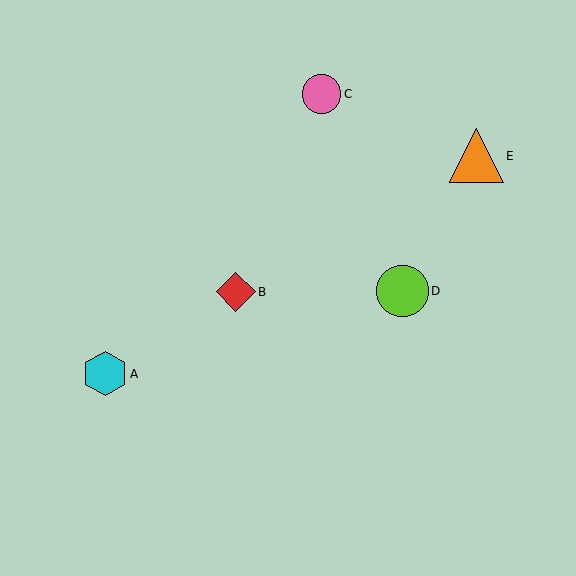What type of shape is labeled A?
Shape A is a cyan hexagon.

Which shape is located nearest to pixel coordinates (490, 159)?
The orange triangle (labeled E) at (476, 156) is nearest to that location.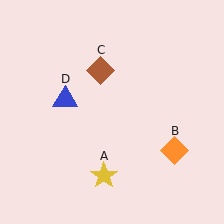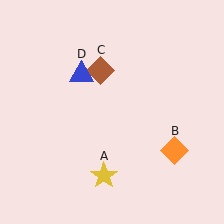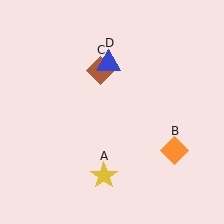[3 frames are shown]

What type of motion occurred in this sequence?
The blue triangle (object D) rotated clockwise around the center of the scene.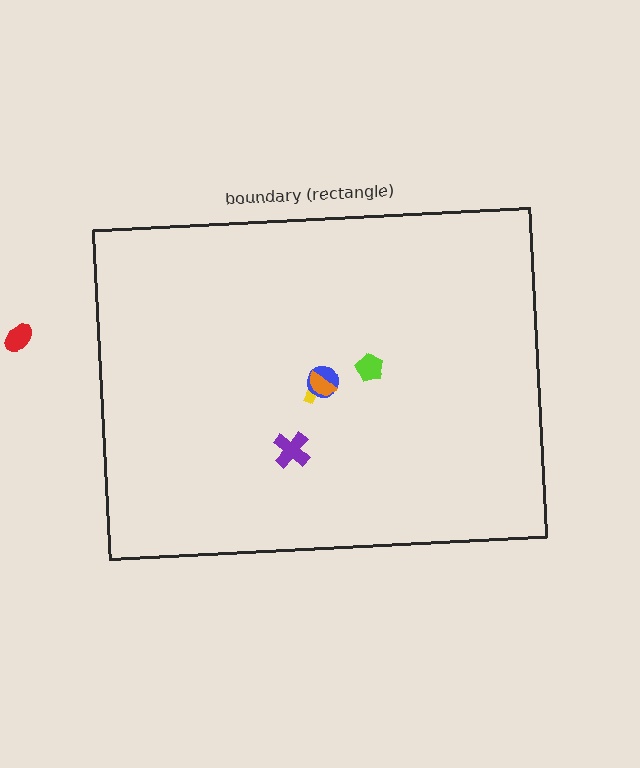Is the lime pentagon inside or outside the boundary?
Inside.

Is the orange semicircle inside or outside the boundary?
Inside.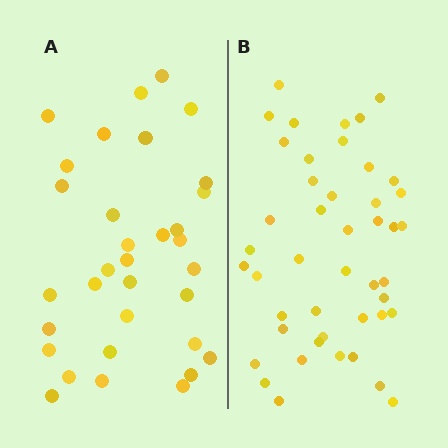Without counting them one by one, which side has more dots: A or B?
Region B (the right region) has more dots.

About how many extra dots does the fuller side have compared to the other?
Region B has roughly 12 or so more dots than region A.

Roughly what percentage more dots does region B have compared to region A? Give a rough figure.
About 35% more.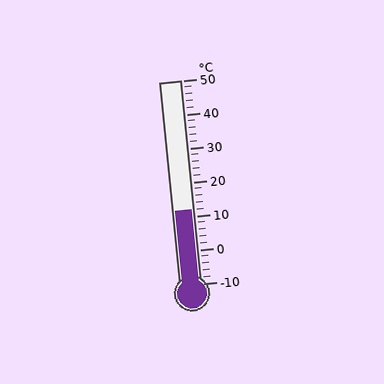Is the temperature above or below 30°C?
The temperature is below 30°C.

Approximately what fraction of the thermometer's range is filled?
The thermometer is filled to approximately 35% of its range.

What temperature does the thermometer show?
The thermometer shows approximately 12°C.